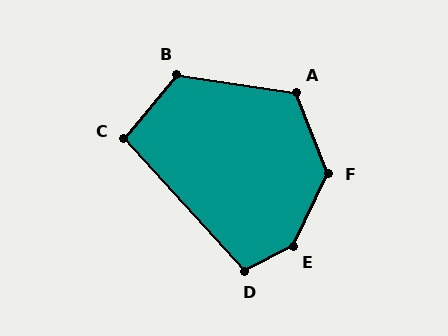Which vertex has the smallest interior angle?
C, at approximately 98 degrees.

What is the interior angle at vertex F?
Approximately 133 degrees (obtuse).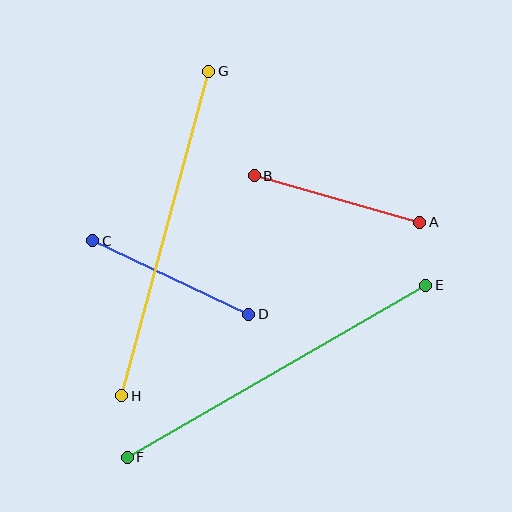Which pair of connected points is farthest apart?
Points E and F are farthest apart.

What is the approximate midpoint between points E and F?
The midpoint is at approximately (276, 371) pixels.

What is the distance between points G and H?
The distance is approximately 336 pixels.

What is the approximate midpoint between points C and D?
The midpoint is at approximately (171, 277) pixels.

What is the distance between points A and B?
The distance is approximately 172 pixels.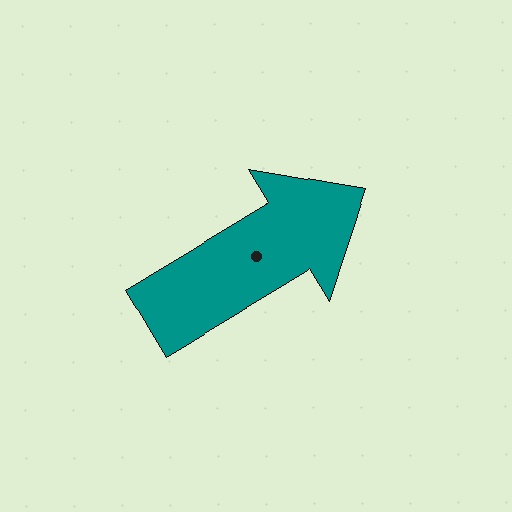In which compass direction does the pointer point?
Northeast.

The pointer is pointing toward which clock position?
Roughly 2 o'clock.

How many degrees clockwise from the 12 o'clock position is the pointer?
Approximately 59 degrees.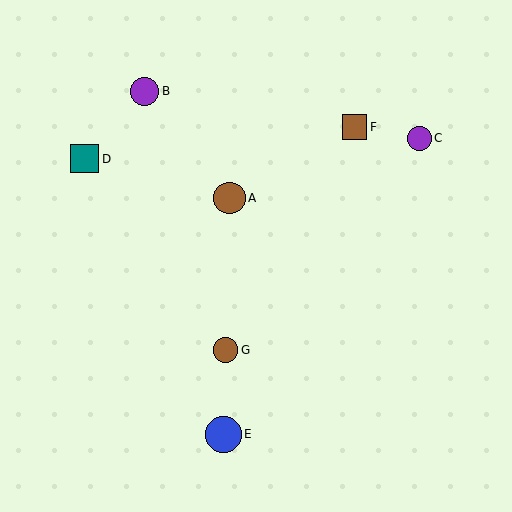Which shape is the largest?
The blue circle (labeled E) is the largest.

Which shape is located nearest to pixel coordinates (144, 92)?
The purple circle (labeled B) at (145, 91) is nearest to that location.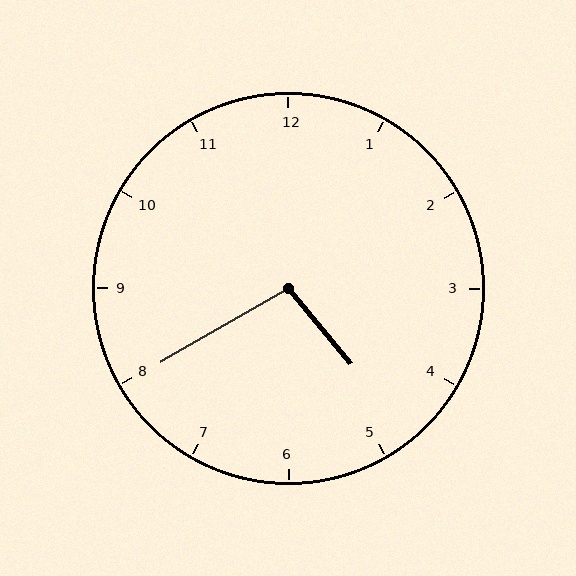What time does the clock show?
4:40.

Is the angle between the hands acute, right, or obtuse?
It is obtuse.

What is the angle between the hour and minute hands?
Approximately 100 degrees.